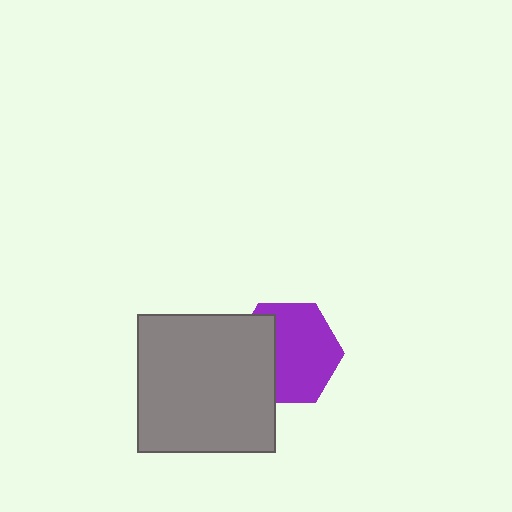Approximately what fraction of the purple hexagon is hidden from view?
Roughly 34% of the purple hexagon is hidden behind the gray square.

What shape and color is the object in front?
The object in front is a gray square.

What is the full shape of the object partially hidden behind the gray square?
The partially hidden object is a purple hexagon.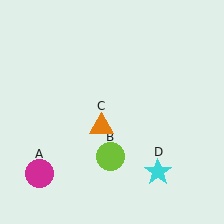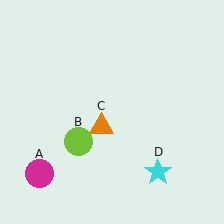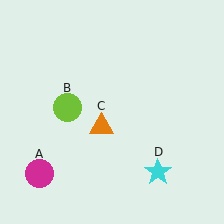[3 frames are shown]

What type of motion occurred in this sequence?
The lime circle (object B) rotated clockwise around the center of the scene.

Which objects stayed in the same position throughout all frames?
Magenta circle (object A) and orange triangle (object C) and cyan star (object D) remained stationary.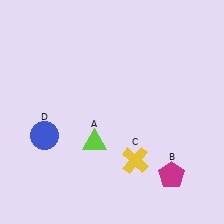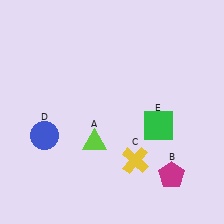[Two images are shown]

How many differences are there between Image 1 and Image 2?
There is 1 difference between the two images.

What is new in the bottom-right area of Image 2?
A green square (E) was added in the bottom-right area of Image 2.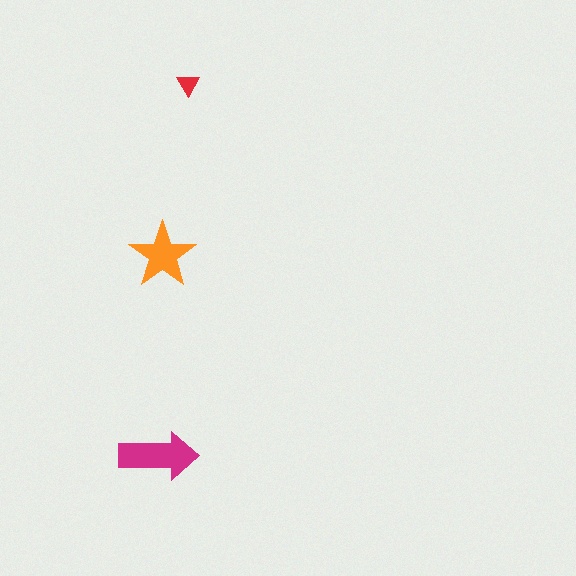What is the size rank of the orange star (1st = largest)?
2nd.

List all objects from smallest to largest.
The red triangle, the orange star, the magenta arrow.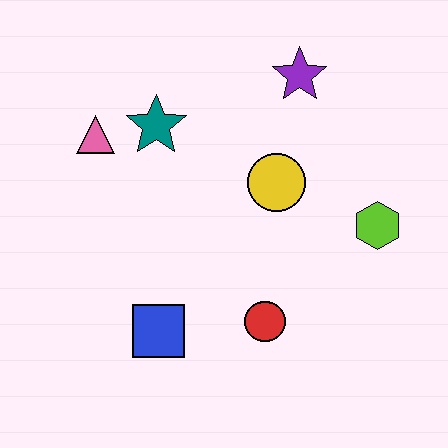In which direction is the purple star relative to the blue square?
The purple star is above the blue square.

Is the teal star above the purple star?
No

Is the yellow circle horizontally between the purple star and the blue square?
Yes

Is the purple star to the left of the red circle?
No